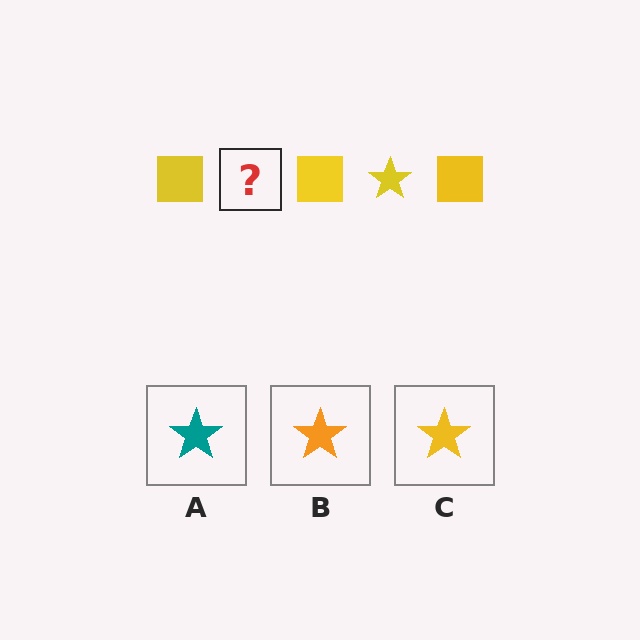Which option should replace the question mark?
Option C.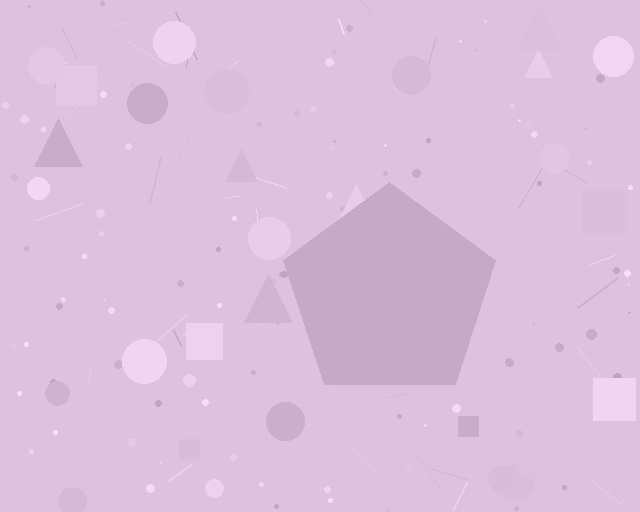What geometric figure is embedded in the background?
A pentagon is embedded in the background.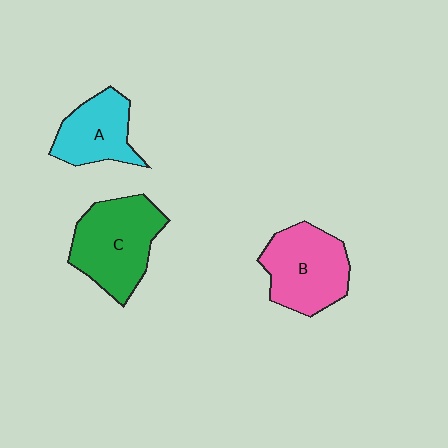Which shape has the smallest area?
Shape A (cyan).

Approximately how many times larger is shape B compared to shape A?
Approximately 1.3 times.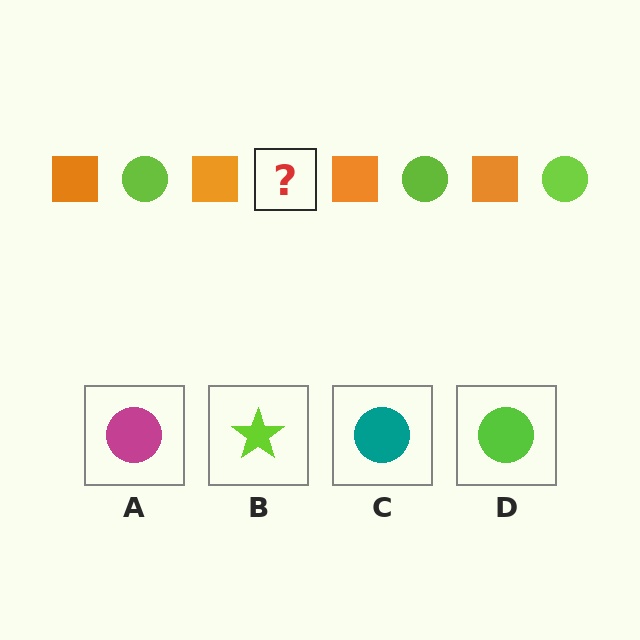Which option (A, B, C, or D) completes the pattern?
D.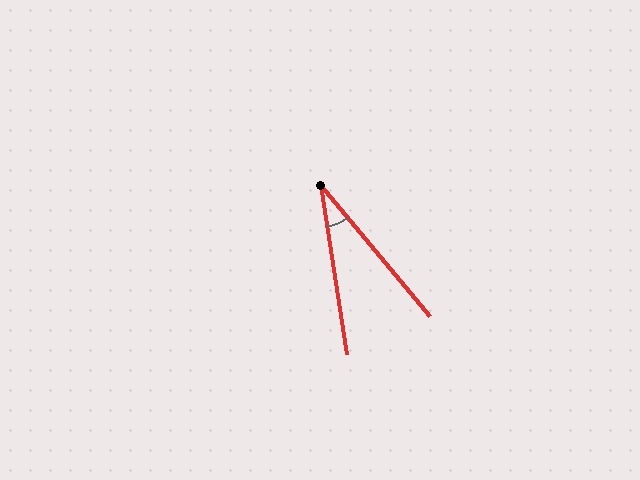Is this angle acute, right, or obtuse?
It is acute.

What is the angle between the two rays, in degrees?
Approximately 31 degrees.